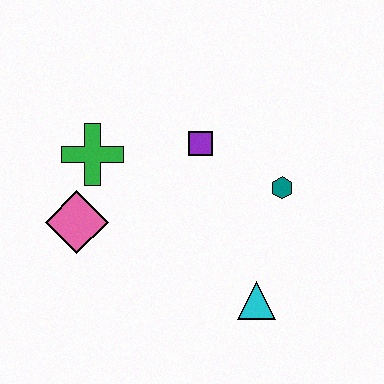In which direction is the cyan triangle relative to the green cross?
The cyan triangle is to the right of the green cross.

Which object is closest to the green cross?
The pink diamond is closest to the green cross.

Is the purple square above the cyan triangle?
Yes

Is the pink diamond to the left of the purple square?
Yes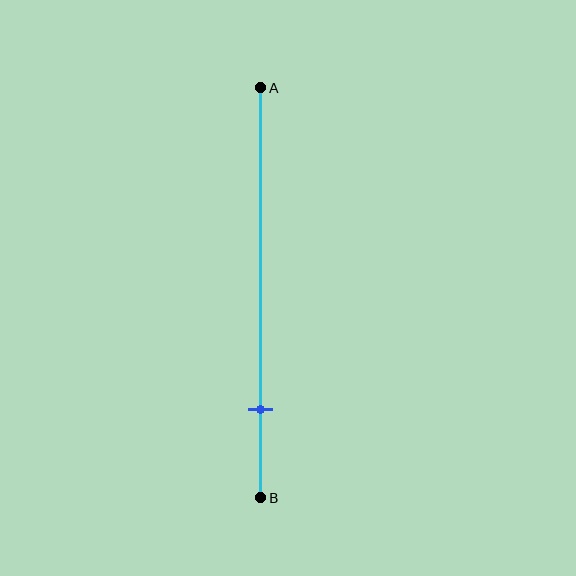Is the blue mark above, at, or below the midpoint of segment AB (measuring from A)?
The blue mark is below the midpoint of segment AB.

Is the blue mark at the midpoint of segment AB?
No, the mark is at about 80% from A, not at the 50% midpoint.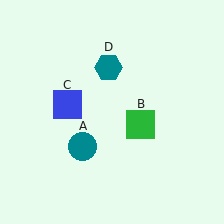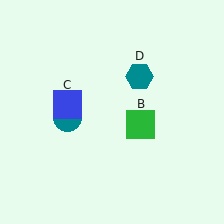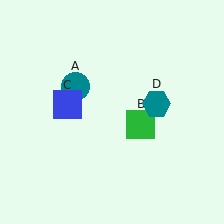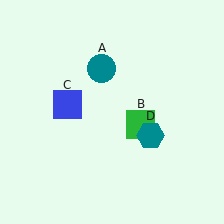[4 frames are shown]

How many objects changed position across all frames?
2 objects changed position: teal circle (object A), teal hexagon (object D).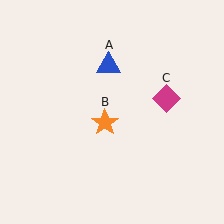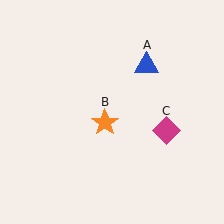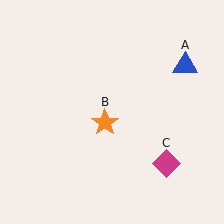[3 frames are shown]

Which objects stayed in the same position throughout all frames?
Orange star (object B) remained stationary.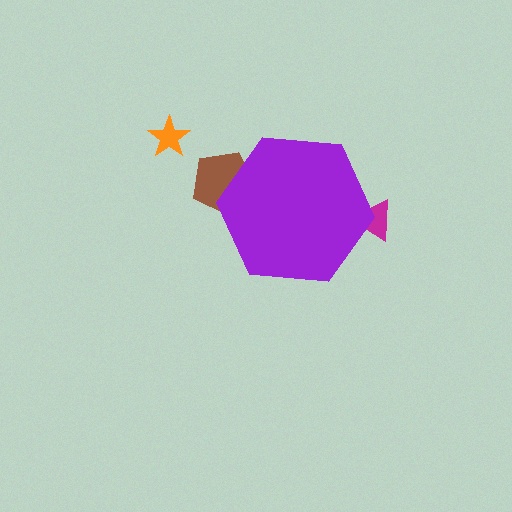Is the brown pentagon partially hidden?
Yes, the brown pentagon is partially hidden behind the purple hexagon.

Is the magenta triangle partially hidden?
Yes, the magenta triangle is partially hidden behind the purple hexagon.